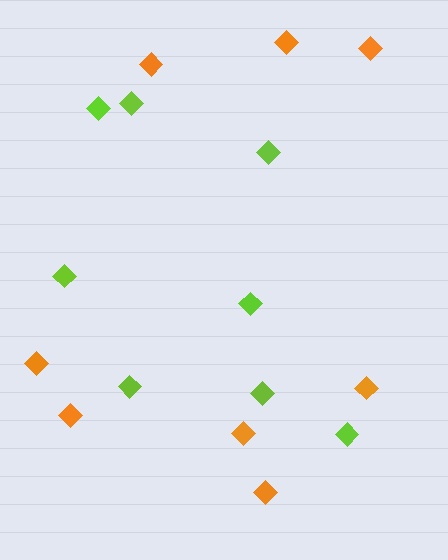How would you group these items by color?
There are 2 groups: one group of orange diamonds (8) and one group of lime diamonds (8).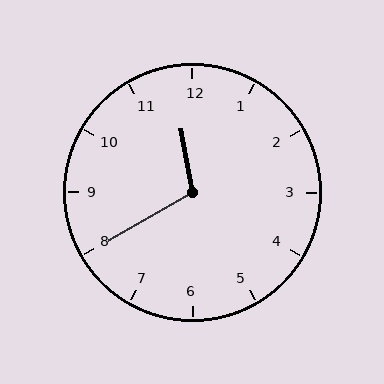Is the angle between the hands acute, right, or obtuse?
It is obtuse.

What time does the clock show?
11:40.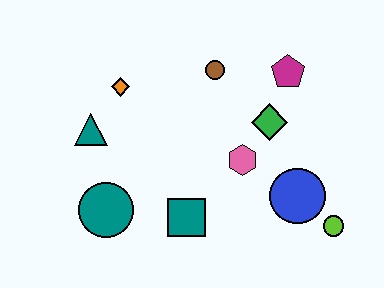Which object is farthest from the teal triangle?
The lime circle is farthest from the teal triangle.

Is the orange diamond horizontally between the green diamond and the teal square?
No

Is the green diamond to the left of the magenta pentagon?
Yes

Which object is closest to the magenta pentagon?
The green diamond is closest to the magenta pentagon.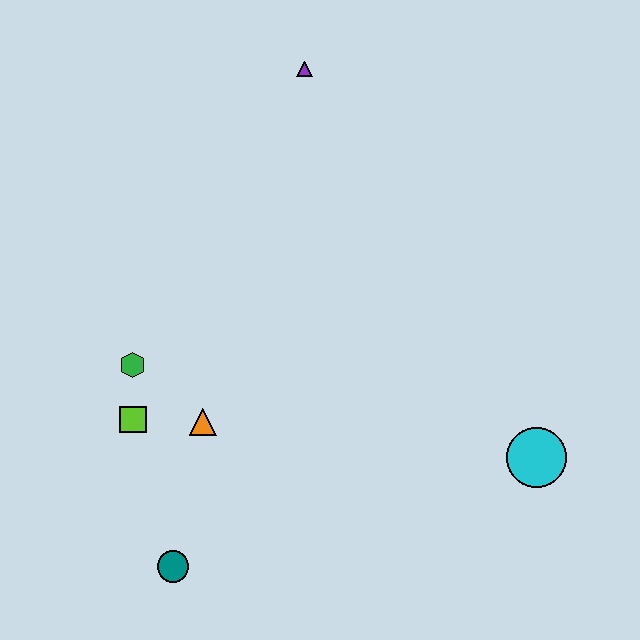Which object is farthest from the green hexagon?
The cyan circle is farthest from the green hexagon.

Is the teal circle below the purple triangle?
Yes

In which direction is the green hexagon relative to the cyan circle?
The green hexagon is to the left of the cyan circle.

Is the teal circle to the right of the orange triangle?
No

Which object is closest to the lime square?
The green hexagon is closest to the lime square.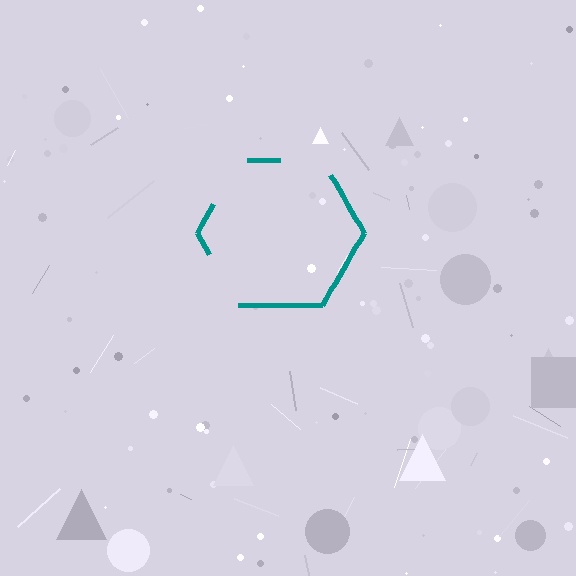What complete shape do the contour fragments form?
The contour fragments form a hexagon.